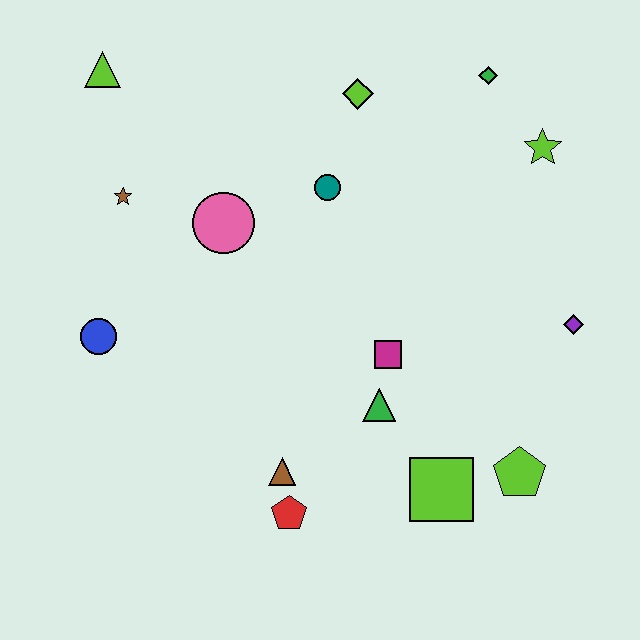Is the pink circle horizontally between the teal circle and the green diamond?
No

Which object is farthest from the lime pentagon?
The lime triangle is farthest from the lime pentagon.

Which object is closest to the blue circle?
The brown star is closest to the blue circle.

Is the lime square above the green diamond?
No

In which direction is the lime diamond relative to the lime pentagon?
The lime diamond is above the lime pentagon.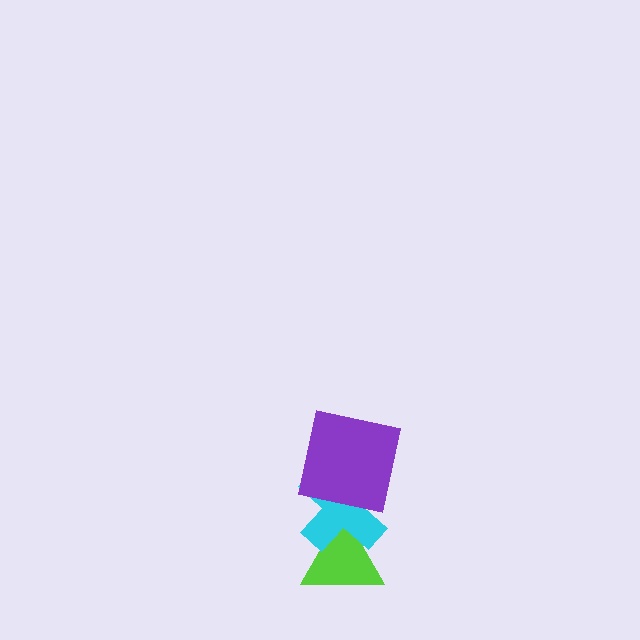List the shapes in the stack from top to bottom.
From top to bottom: the purple square, the cyan cross, the lime triangle.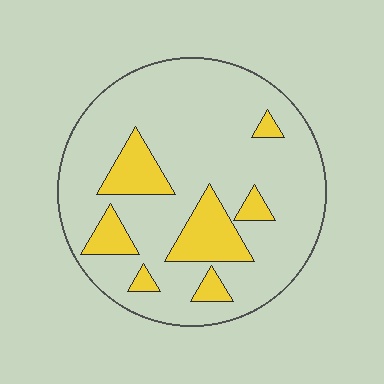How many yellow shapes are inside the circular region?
7.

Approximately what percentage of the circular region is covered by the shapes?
Approximately 20%.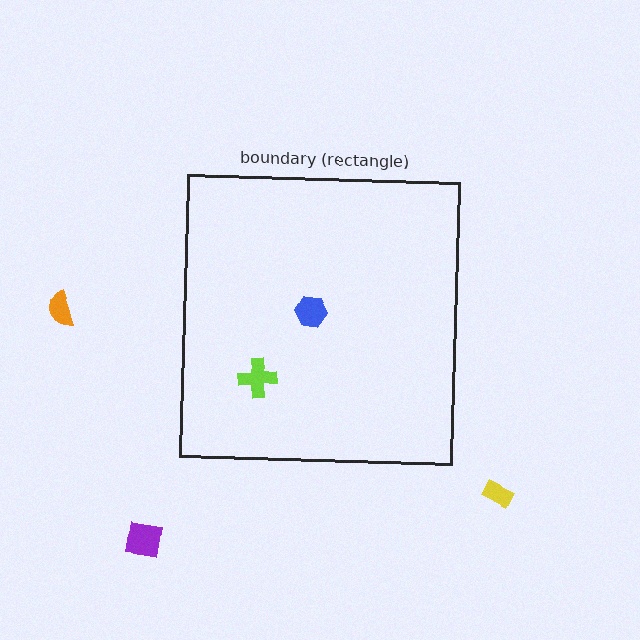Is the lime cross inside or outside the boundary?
Inside.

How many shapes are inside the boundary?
2 inside, 3 outside.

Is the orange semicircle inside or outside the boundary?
Outside.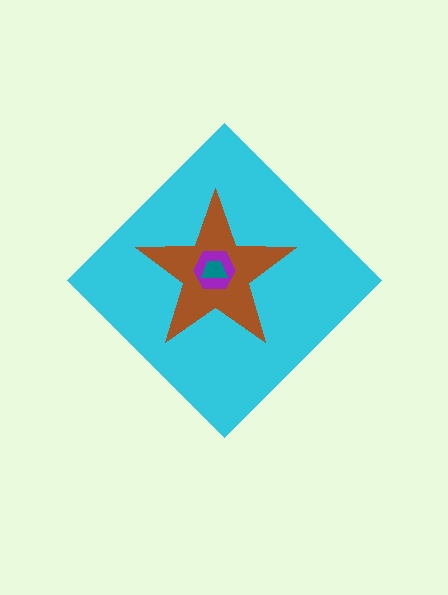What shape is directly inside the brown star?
The purple hexagon.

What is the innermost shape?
The teal trapezoid.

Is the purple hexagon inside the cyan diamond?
Yes.